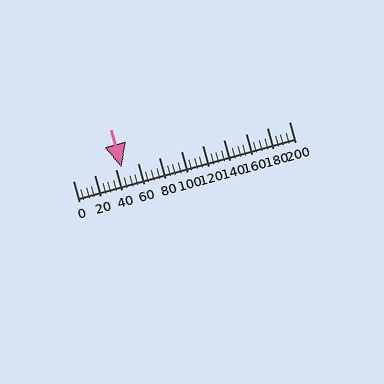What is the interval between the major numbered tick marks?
The major tick marks are spaced 20 units apart.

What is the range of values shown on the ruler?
The ruler shows values from 0 to 200.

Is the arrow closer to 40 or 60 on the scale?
The arrow is closer to 40.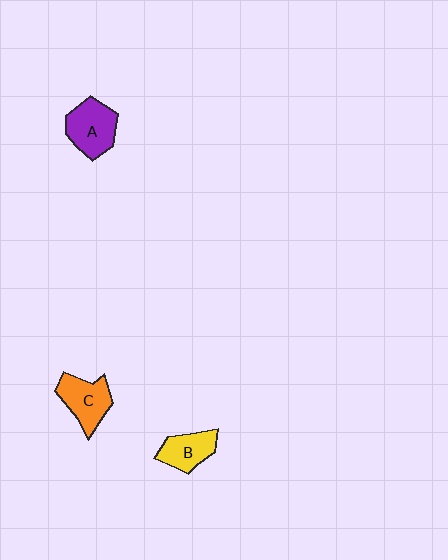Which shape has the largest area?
Shape A (purple).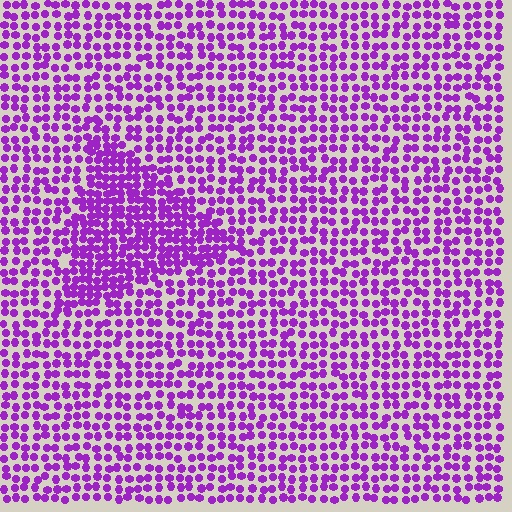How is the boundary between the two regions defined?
The boundary is defined by a change in element density (approximately 1.7x ratio). All elements are the same color, size, and shape.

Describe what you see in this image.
The image contains small purple elements arranged at two different densities. A triangle-shaped region is visible where the elements are more densely packed than the surrounding area.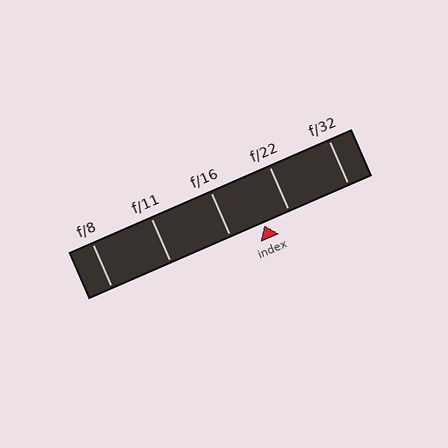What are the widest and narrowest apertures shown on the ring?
The widest aperture shown is f/8 and the narrowest is f/32.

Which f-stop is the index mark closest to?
The index mark is closest to f/22.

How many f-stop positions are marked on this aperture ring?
There are 5 f-stop positions marked.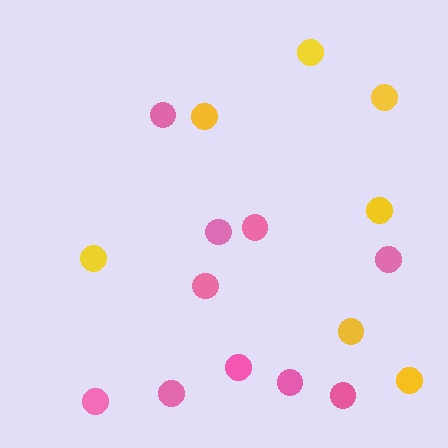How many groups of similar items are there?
There are 2 groups: one group of pink circles (10) and one group of yellow circles (7).